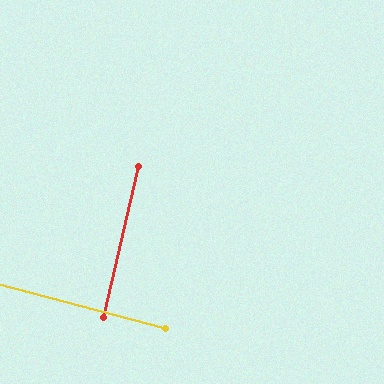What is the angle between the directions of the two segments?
Approximately 88 degrees.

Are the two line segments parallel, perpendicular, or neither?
Perpendicular — they meet at approximately 88°.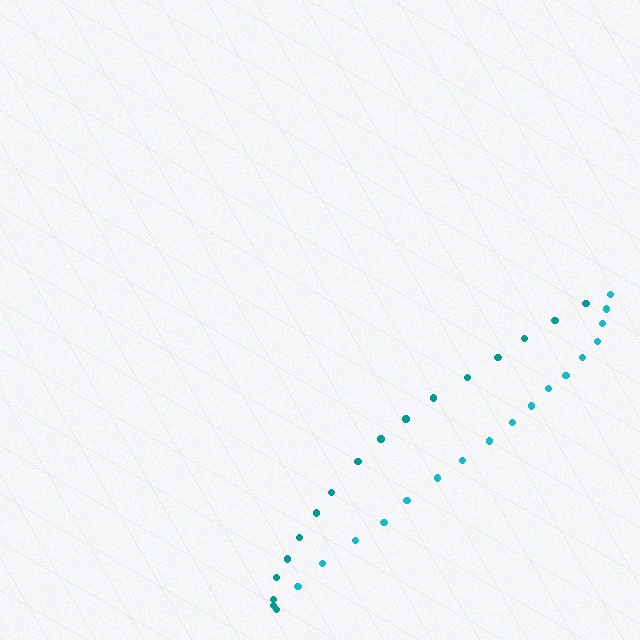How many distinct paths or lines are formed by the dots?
There are 2 distinct paths.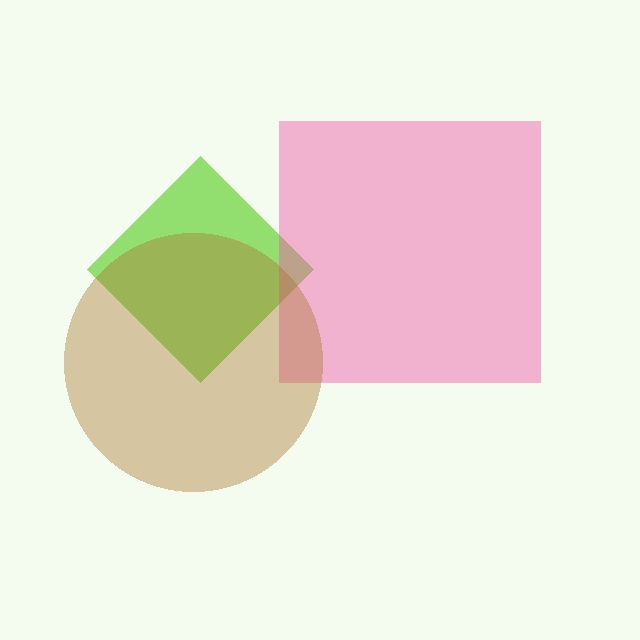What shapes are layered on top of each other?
The layered shapes are: a lime diamond, a pink square, a brown circle.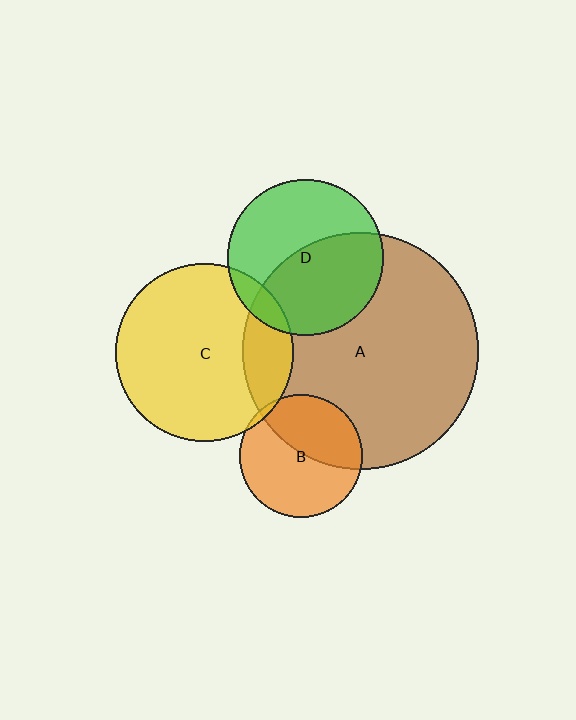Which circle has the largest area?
Circle A (brown).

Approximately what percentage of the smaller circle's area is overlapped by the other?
Approximately 40%.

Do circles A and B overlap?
Yes.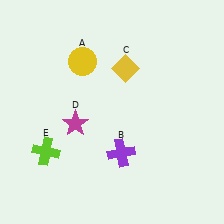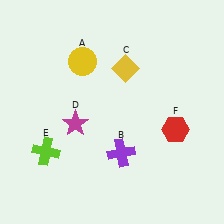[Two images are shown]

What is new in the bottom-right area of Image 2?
A red hexagon (F) was added in the bottom-right area of Image 2.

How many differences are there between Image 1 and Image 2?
There is 1 difference between the two images.